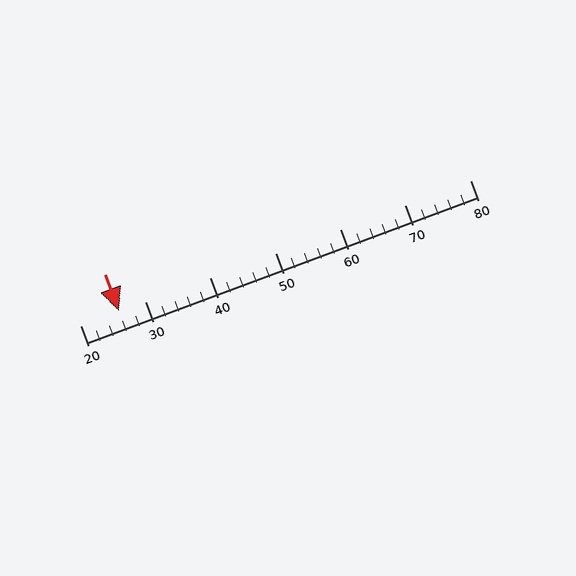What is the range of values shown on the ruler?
The ruler shows values from 20 to 80.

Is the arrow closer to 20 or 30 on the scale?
The arrow is closer to 30.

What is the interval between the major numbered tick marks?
The major tick marks are spaced 10 units apart.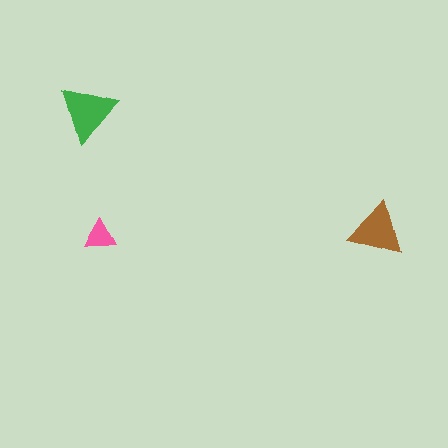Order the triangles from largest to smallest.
the green one, the brown one, the pink one.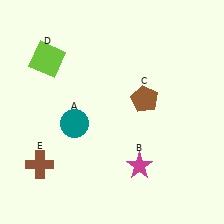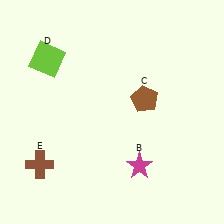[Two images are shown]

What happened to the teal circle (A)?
The teal circle (A) was removed in Image 2. It was in the bottom-left area of Image 1.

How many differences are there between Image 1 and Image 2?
There is 1 difference between the two images.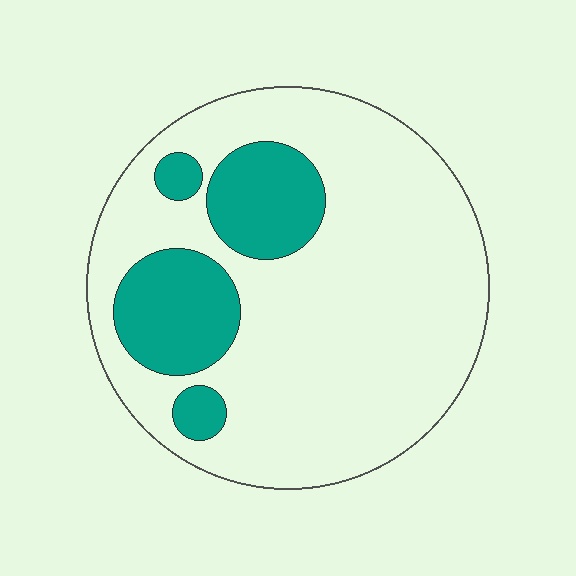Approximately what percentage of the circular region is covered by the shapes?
Approximately 20%.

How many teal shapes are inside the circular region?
4.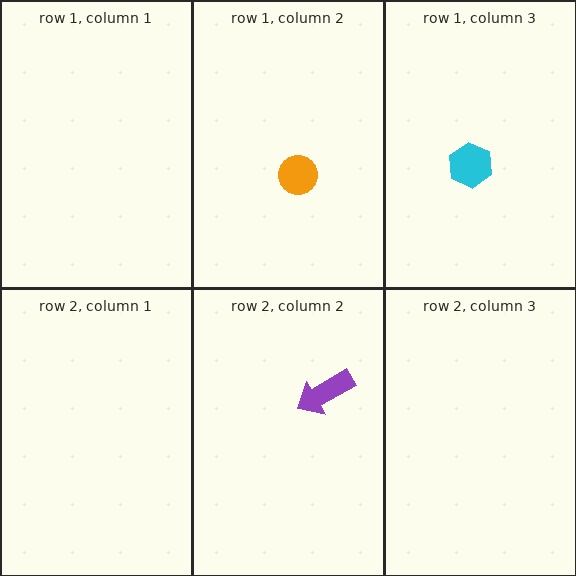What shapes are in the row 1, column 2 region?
The orange circle.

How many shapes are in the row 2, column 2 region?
1.